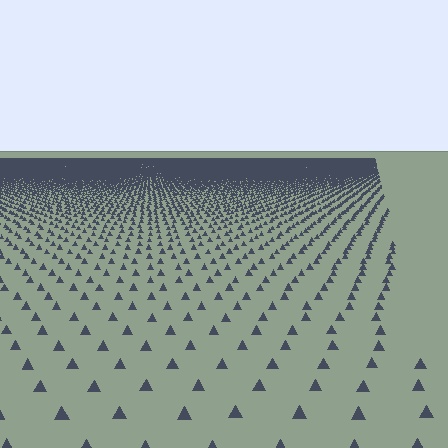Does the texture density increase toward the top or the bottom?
Density increases toward the top.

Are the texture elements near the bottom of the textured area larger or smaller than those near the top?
Larger. Near the bottom, elements are closer to the viewer and appear at a bigger on-screen size.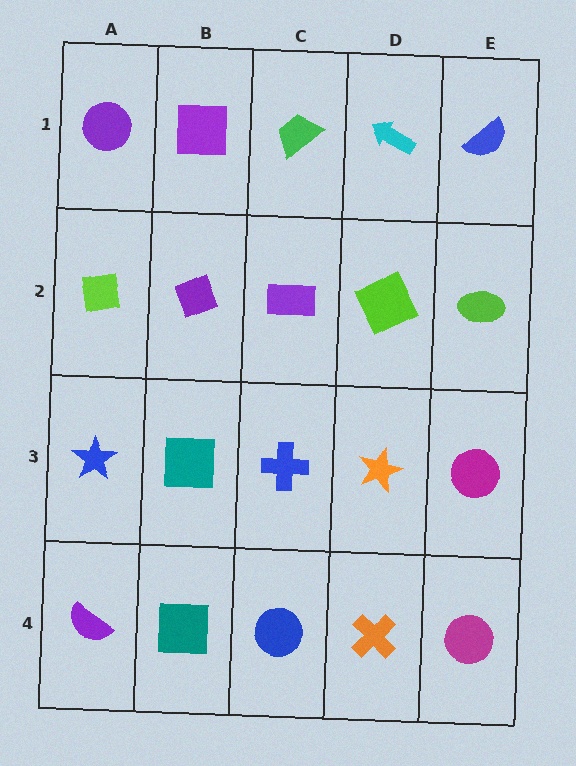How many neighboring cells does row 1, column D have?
3.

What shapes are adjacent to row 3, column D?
A lime square (row 2, column D), an orange cross (row 4, column D), a blue cross (row 3, column C), a magenta circle (row 3, column E).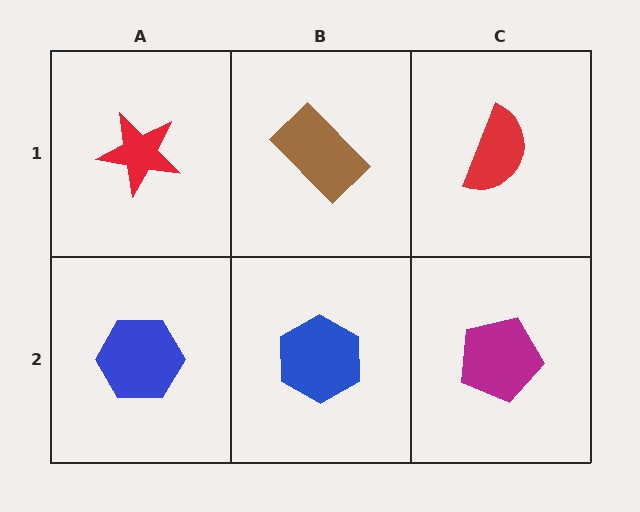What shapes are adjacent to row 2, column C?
A red semicircle (row 1, column C), a blue hexagon (row 2, column B).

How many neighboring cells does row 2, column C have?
2.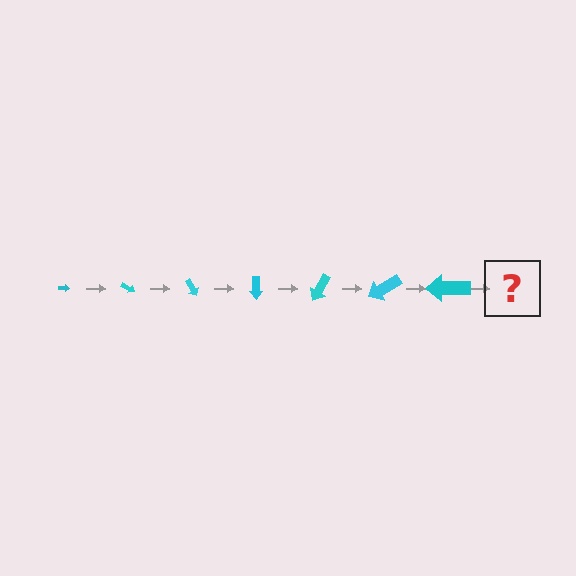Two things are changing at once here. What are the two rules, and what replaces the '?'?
The two rules are that the arrow grows larger each step and it rotates 30 degrees each step. The '?' should be an arrow, larger than the previous one and rotated 210 degrees from the start.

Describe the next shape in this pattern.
It should be an arrow, larger than the previous one and rotated 210 degrees from the start.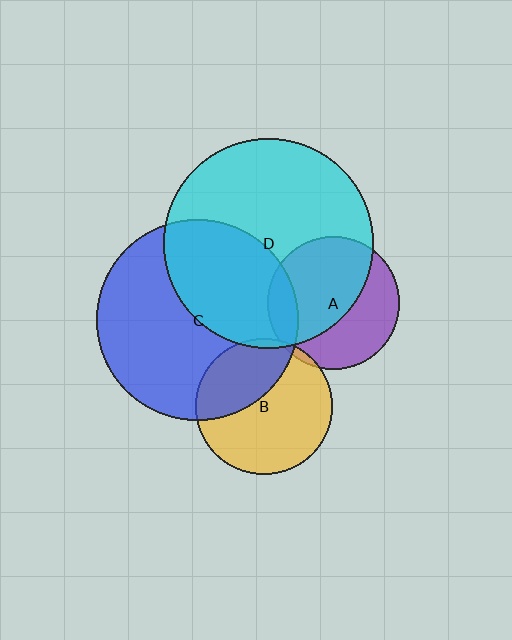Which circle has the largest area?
Circle D (cyan).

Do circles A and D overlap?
Yes.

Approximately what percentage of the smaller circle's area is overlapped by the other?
Approximately 60%.